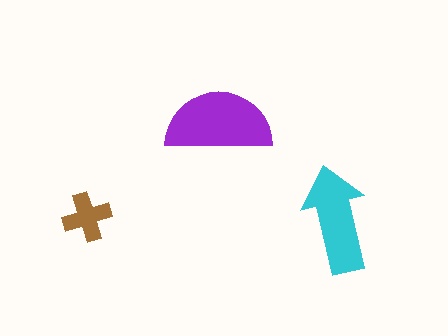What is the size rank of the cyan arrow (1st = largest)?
2nd.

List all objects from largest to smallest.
The purple semicircle, the cyan arrow, the brown cross.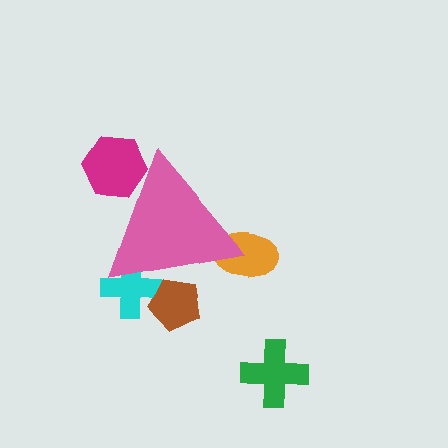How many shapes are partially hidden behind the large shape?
4 shapes are partially hidden.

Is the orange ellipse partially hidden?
Yes, the orange ellipse is partially hidden behind the pink triangle.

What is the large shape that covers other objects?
A pink triangle.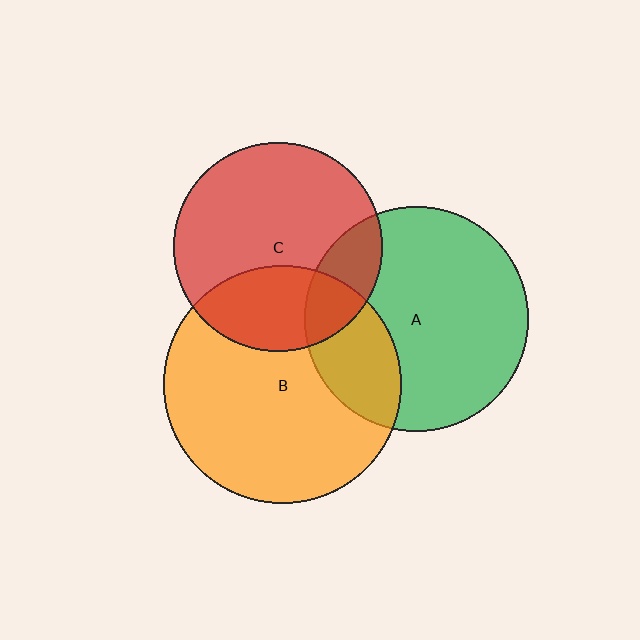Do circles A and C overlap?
Yes.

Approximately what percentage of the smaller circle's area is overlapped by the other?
Approximately 20%.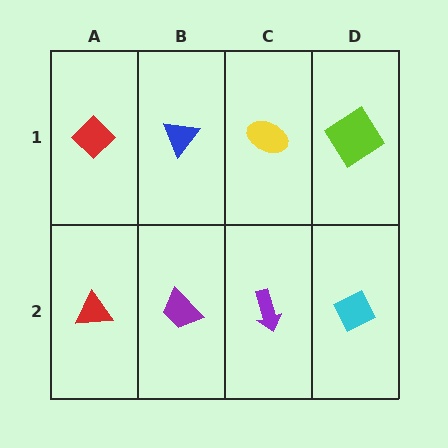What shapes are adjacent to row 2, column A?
A red diamond (row 1, column A), a purple trapezoid (row 2, column B).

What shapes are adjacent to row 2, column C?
A yellow ellipse (row 1, column C), a purple trapezoid (row 2, column B), a cyan diamond (row 2, column D).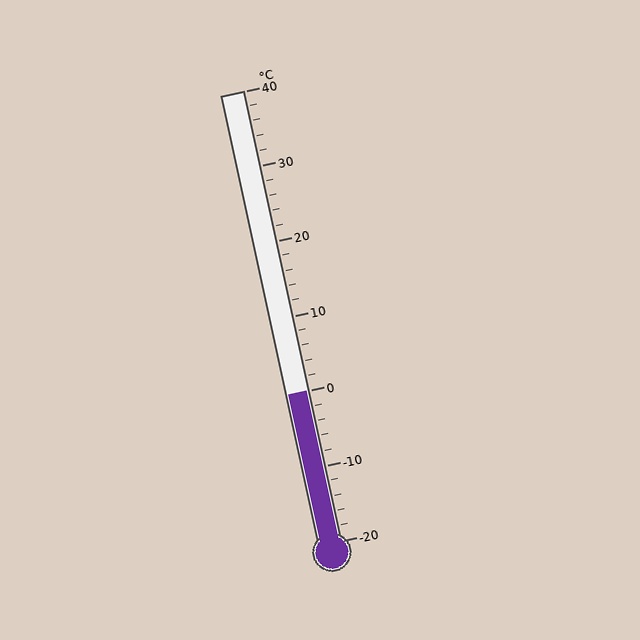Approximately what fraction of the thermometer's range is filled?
The thermometer is filled to approximately 35% of its range.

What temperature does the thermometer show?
The thermometer shows approximately 0°C.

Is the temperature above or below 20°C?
The temperature is below 20°C.